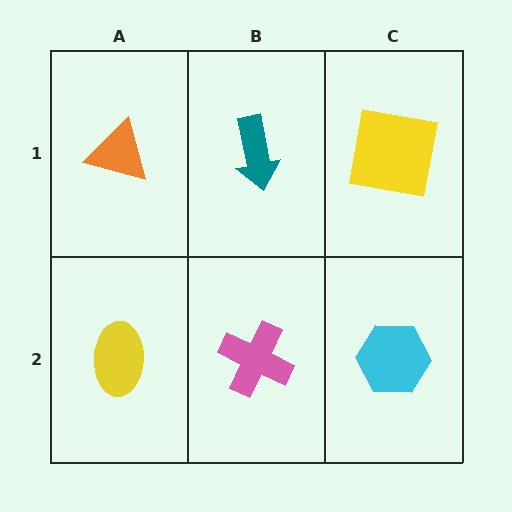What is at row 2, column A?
A yellow ellipse.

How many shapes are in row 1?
3 shapes.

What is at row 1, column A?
An orange triangle.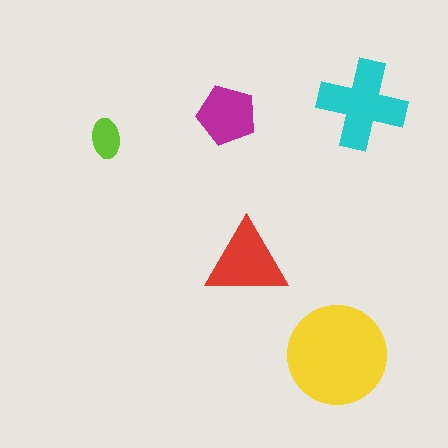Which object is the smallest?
The lime ellipse.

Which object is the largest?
The yellow circle.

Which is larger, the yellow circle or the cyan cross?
The yellow circle.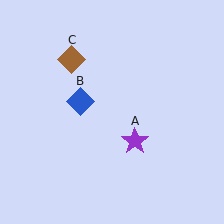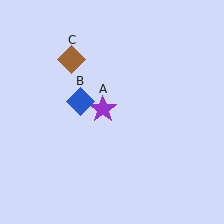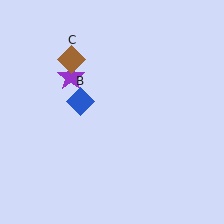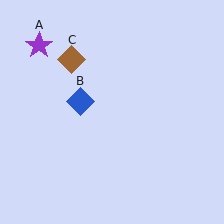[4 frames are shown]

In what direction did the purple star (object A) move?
The purple star (object A) moved up and to the left.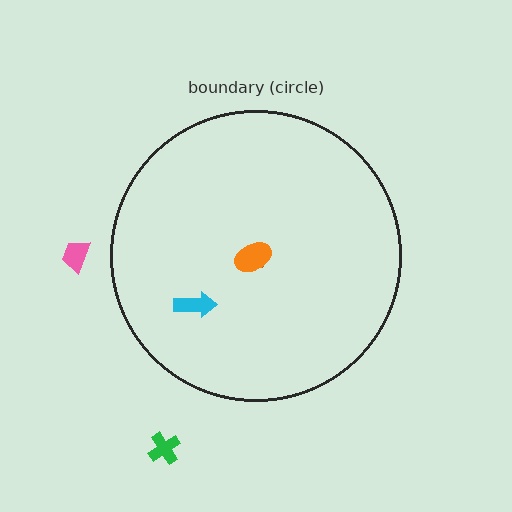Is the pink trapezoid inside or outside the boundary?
Outside.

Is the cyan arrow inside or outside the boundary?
Inside.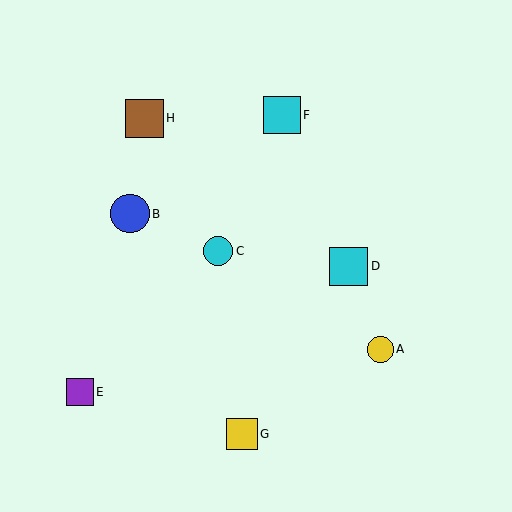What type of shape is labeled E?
Shape E is a purple square.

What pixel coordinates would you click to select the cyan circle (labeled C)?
Click at (218, 251) to select the cyan circle C.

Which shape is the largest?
The cyan square (labeled D) is the largest.